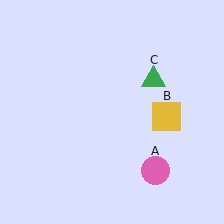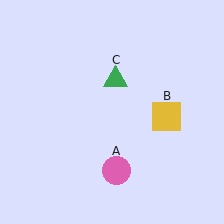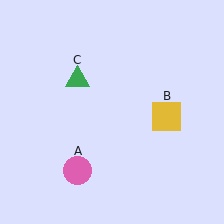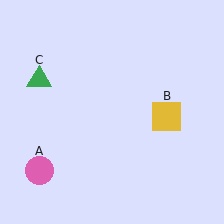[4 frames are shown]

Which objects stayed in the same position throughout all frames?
Yellow square (object B) remained stationary.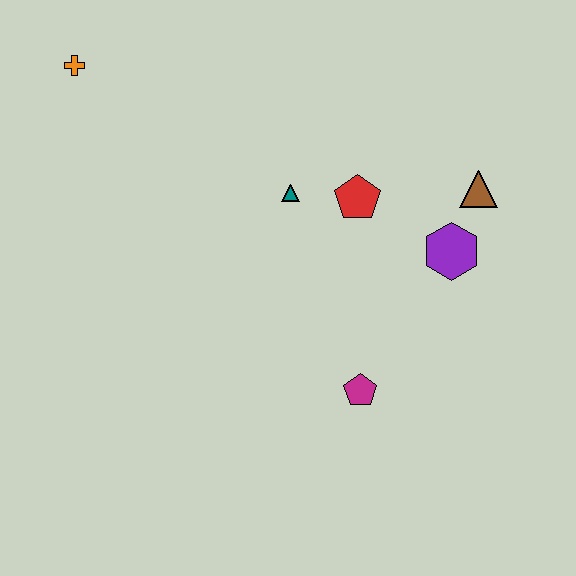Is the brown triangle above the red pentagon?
Yes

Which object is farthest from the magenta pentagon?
The orange cross is farthest from the magenta pentagon.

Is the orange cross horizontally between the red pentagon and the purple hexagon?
No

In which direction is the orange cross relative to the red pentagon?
The orange cross is to the left of the red pentagon.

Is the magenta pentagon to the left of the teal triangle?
No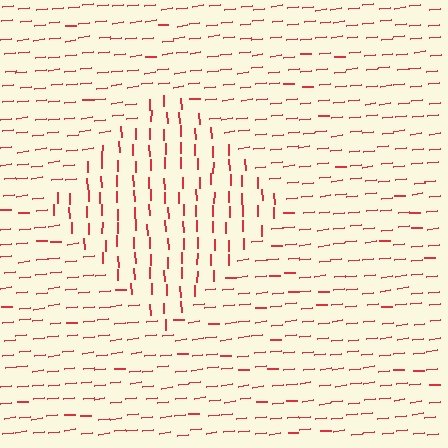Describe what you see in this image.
The image is filled with small red line segments. A diamond region in the image has lines oriented differently from the surrounding lines, creating a visible texture boundary.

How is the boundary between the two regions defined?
The boundary is defined purely by a change in line orientation (approximately 85 degrees difference). All lines are the same color and thickness.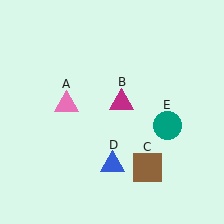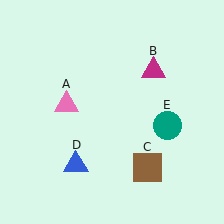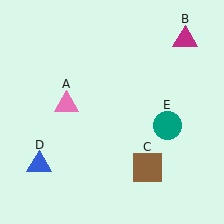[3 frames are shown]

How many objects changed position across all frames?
2 objects changed position: magenta triangle (object B), blue triangle (object D).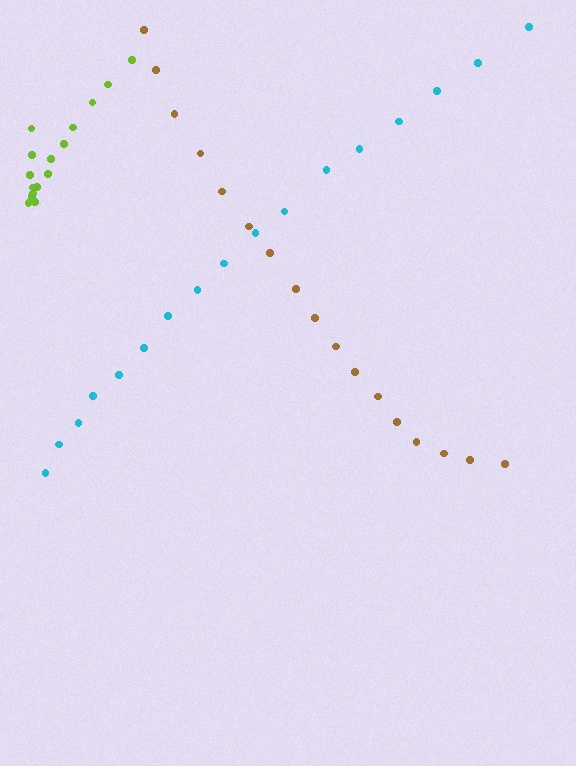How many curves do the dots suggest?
There are 3 distinct paths.